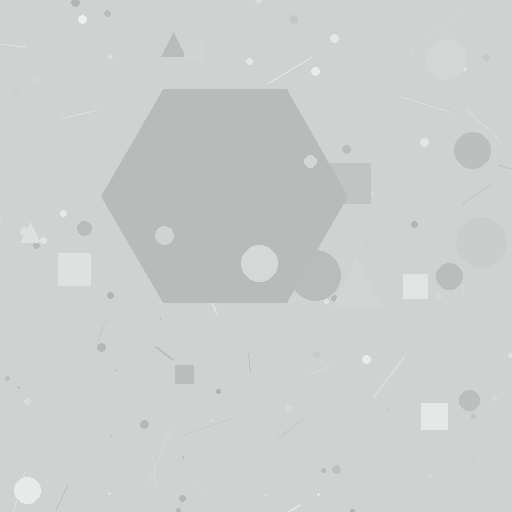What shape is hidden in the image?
A hexagon is hidden in the image.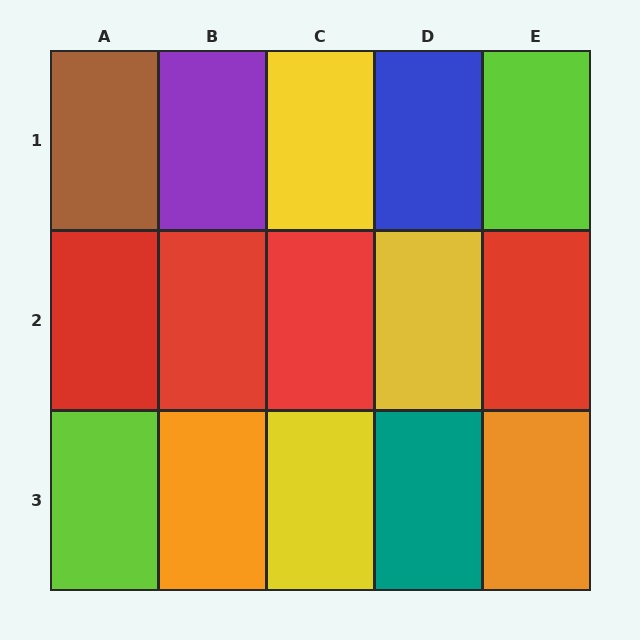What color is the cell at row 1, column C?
Yellow.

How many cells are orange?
2 cells are orange.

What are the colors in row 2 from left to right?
Red, red, red, yellow, red.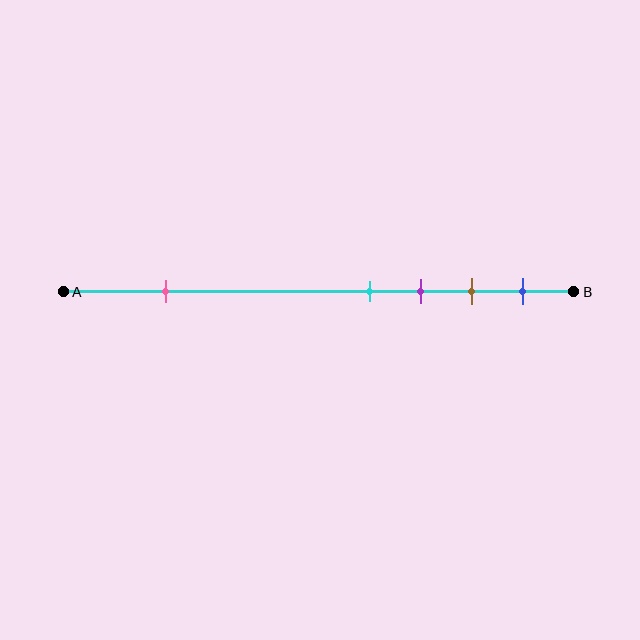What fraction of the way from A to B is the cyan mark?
The cyan mark is approximately 60% (0.6) of the way from A to B.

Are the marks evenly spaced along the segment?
No, the marks are not evenly spaced.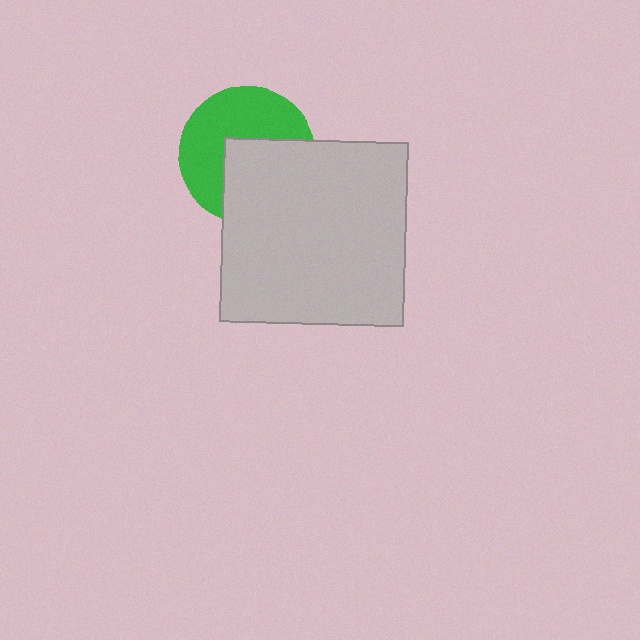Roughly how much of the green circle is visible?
About half of it is visible (roughly 54%).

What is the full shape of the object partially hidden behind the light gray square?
The partially hidden object is a green circle.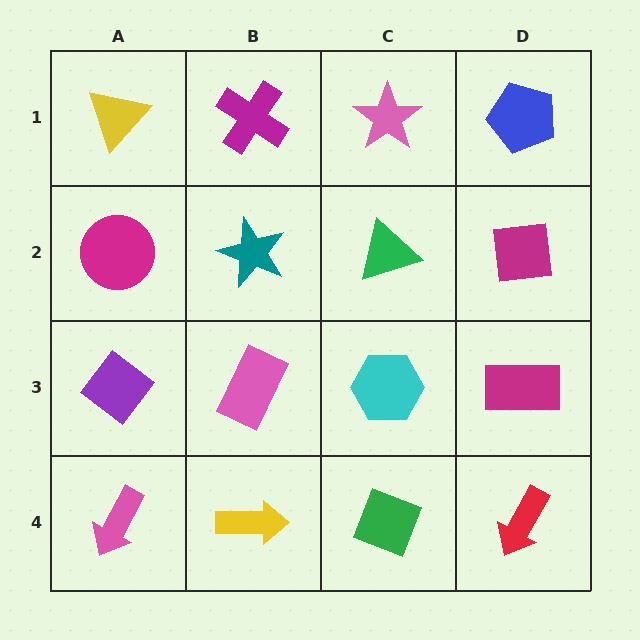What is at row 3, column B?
A pink rectangle.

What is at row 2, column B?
A teal star.